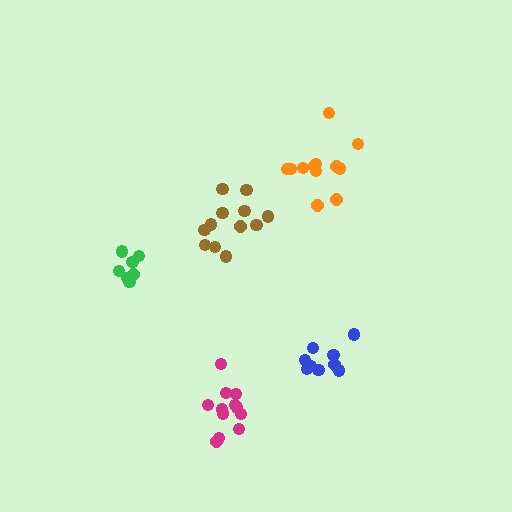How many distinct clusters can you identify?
There are 5 distinct clusters.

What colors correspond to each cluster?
The clusters are colored: brown, green, blue, orange, magenta.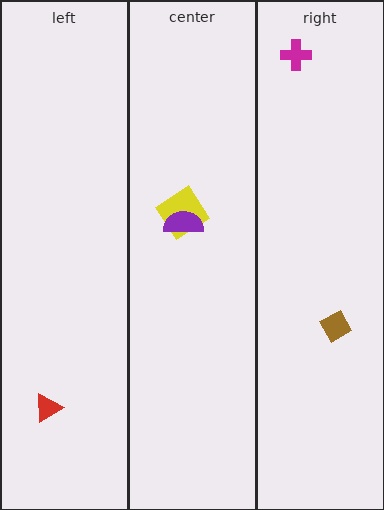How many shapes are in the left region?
1.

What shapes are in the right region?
The brown diamond, the magenta cross.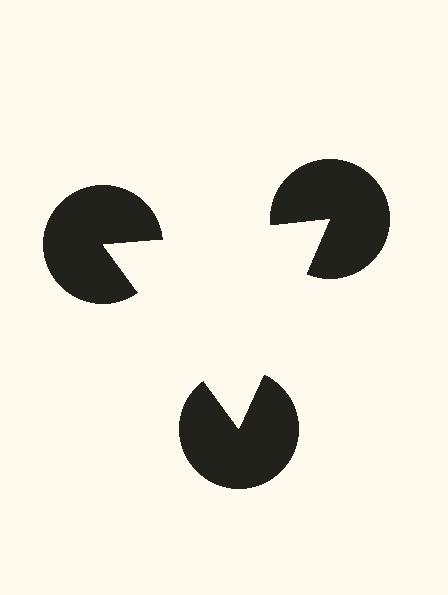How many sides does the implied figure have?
3 sides.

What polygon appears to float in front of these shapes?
An illusory triangle — its edges are inferred from the aligned wedge cuts in the pac-man discs, not physically drawn.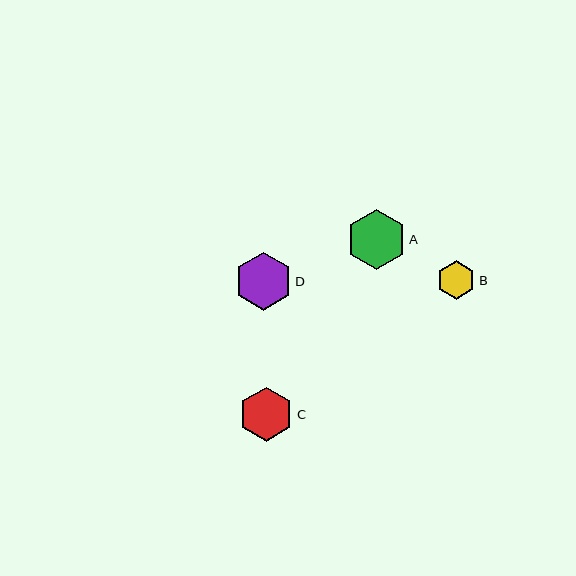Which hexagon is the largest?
Hexagon A is the largest with a size of approximately 59 pixels.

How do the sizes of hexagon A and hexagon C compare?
Hexagon A and hexagon C are approximately the same size.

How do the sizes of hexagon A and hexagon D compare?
Hexagon A and hexagon D are approximately the same size.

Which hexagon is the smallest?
Hexagon B is the smallest with a size of approximately 39 pixels.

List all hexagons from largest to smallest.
From largest to smallest: A, D, C, B.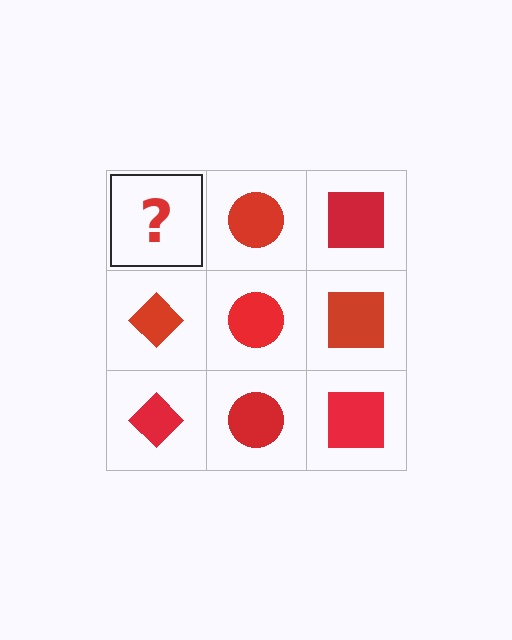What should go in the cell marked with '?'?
The missing cell should contain a red diamond.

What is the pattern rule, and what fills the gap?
The rule is that each column has a consistent shape. The gap should be filled with a red diamond.